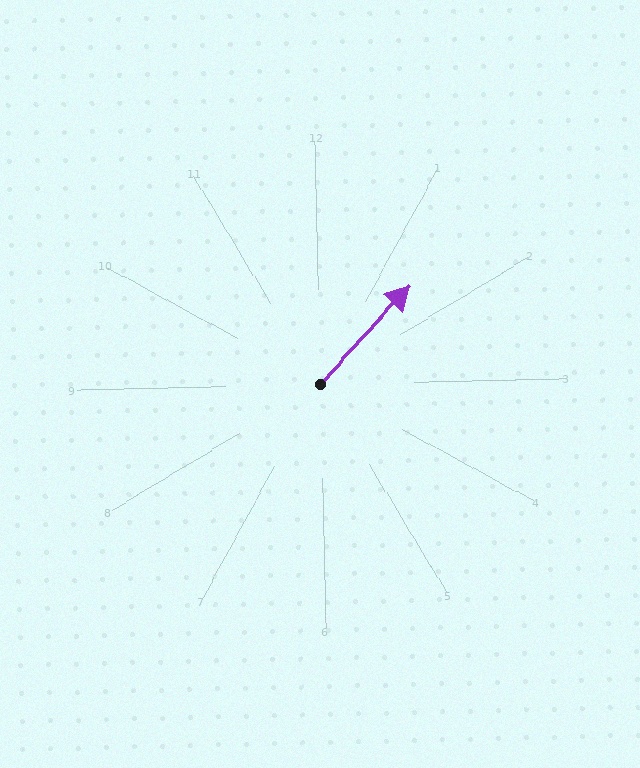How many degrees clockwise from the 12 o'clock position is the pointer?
Approximately 44 degrees.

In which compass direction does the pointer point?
Northeast.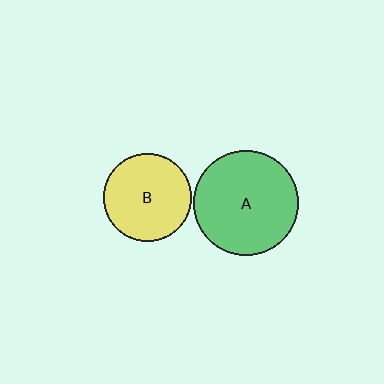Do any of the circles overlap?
No, none of the circles overlap.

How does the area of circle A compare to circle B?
Approximately 1.4 times.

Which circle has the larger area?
Circle A (green).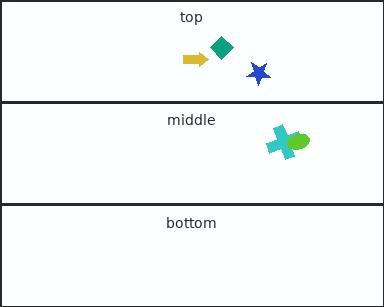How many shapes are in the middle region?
2.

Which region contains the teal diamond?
The top region.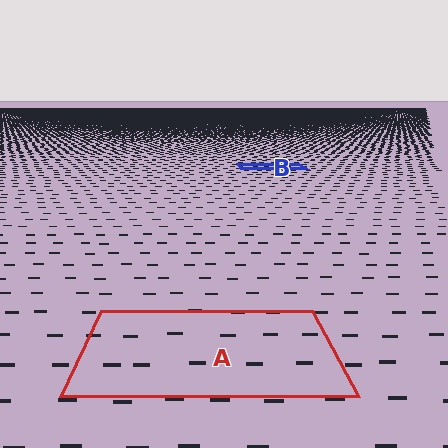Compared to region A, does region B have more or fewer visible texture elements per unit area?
Region B has more texture elements per unit area — they are packed more densely because it is farther away.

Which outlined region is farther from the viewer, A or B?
Region B is farther from the viewer — the texture elements inside it appear smaller and more densely packed.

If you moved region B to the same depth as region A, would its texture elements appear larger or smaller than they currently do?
They would appear larger. At a closer depth, the same texture elements are projected at a bigger on-screen size.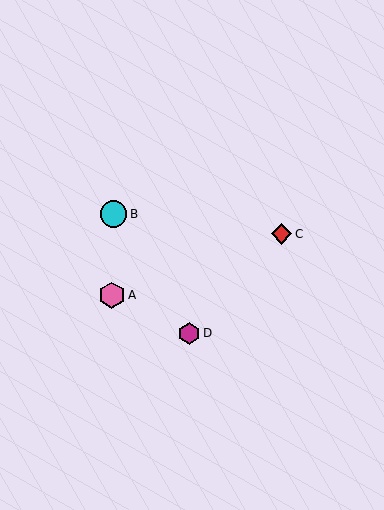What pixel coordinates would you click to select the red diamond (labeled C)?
Click at (281, 234) to select the red diamond C.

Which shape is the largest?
The cyan circle (labeled B) is the largest.